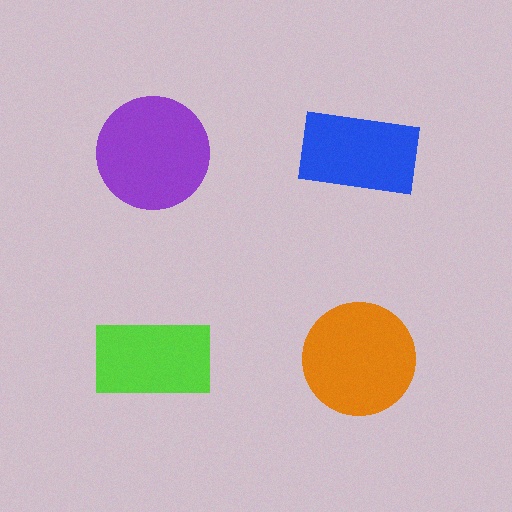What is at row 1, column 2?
A blue rectangle.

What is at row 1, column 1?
A purple circle.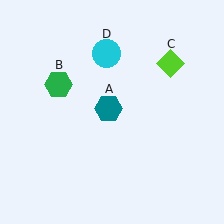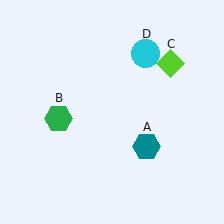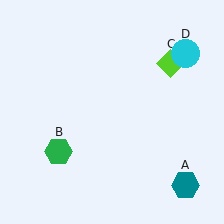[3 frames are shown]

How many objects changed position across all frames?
3 objects changed position: teal hexagon (object A), green hexagon (object B), cyan circle (object D).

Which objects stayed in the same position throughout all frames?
Lime diamond (object C) remained stationary.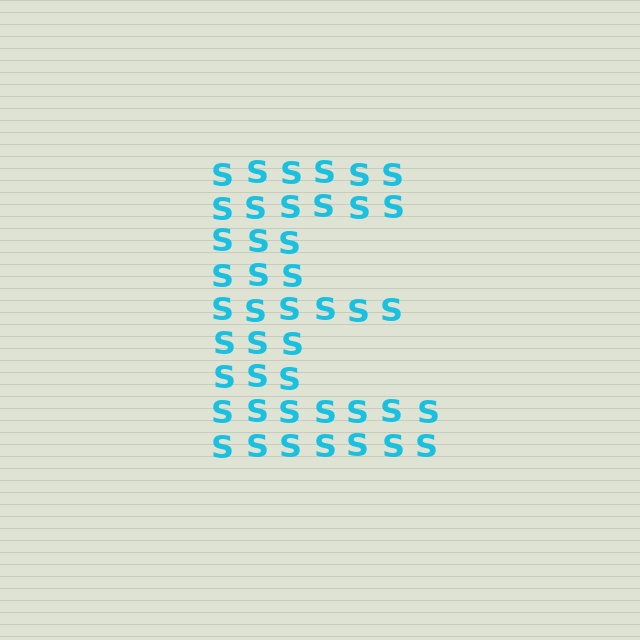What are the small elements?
The small elements are letter S's.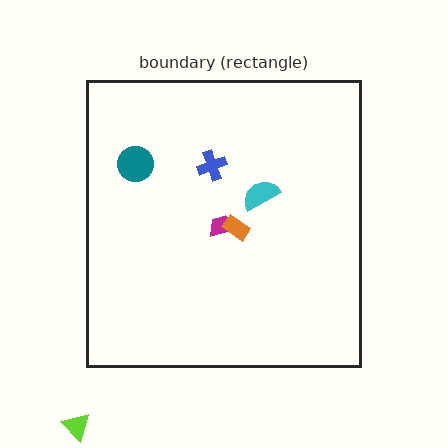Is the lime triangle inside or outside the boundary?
Outside.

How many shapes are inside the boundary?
5 inside, 1 outside.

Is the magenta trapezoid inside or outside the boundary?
Inside.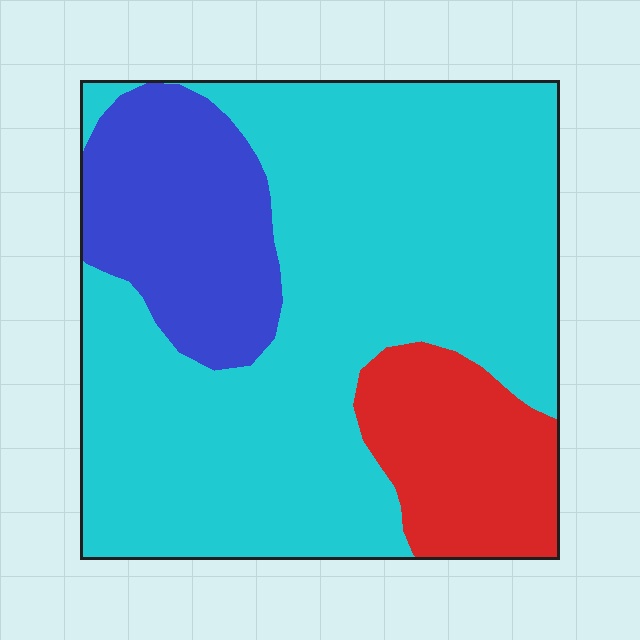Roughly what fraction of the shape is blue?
Blue covers about 20% of the shape.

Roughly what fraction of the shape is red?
Red covers about 15% of the shape.